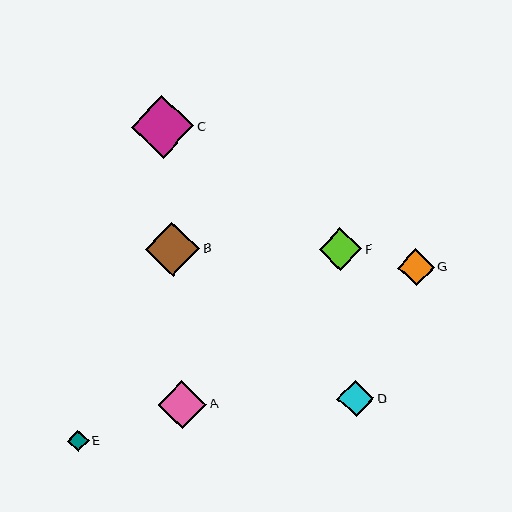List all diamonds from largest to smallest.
From largest to smallest: C, B, A, F, G, D, E.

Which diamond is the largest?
Diamond C is the largest with a size of approximately 62 pixels.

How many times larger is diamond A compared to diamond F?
Diamond A is approximately 1.1 times the size of diamond F.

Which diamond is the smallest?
Diamond E is the smallest with a size of approximately 21 pixels.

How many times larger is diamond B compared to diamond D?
Diamond B is approximately 1.5 times the size of diamond D.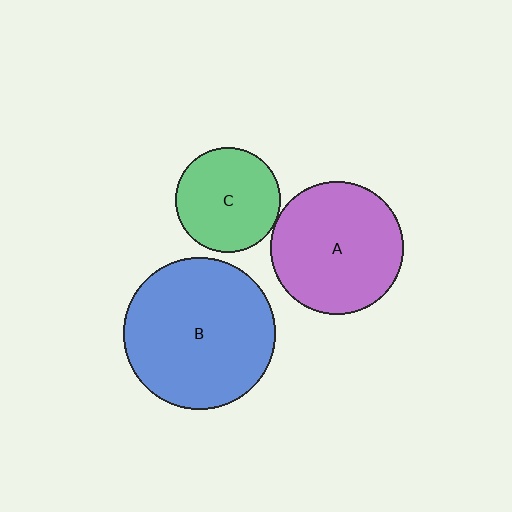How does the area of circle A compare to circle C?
Approximately 1.6 times.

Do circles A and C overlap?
Yes.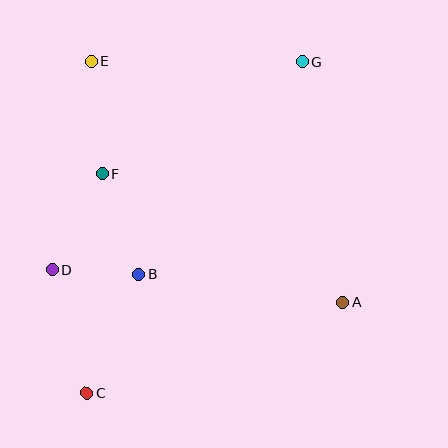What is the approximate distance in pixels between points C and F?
The distance between C and F is approximately 220 pixels.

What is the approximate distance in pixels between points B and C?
The distance between B and C is approximately 130 pixels.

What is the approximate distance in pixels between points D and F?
The distance between D and F is approximately 109 pixels.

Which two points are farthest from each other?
Points C and G are farthest from each other.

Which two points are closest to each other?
Points B and D are closest to each other.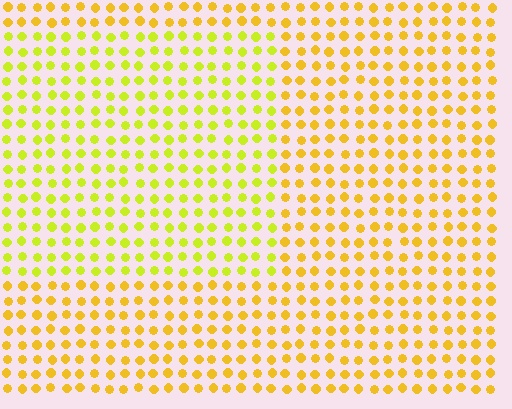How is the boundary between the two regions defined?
The boundary is defined purely by a slight shift in hue (about 26 degrees). Spacing, size, and orientation are identical on both sides.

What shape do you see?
I see a rectangle.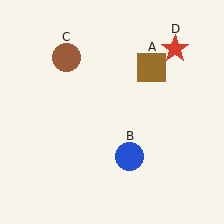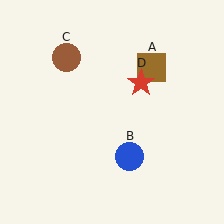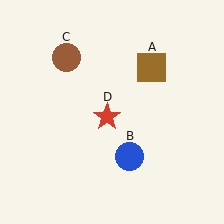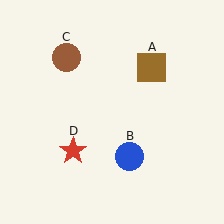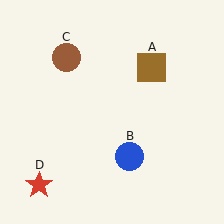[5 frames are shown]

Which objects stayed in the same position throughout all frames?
Brown square (object A) and blue circle (object B) and brown circle (object C) remained stationary.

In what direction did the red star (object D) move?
The red star (object D) moved down and to the left.